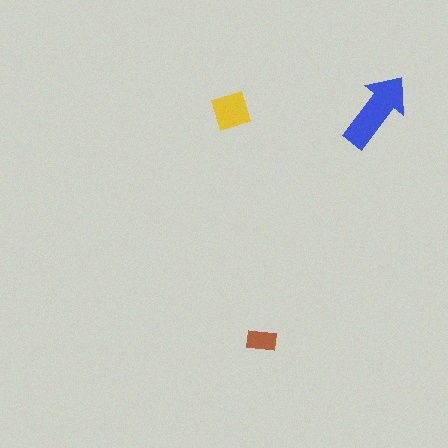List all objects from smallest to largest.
The brown rectangle, the yellow diamond, the blue arrow.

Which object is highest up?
The blue arrow is topmost.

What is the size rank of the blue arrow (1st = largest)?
1st.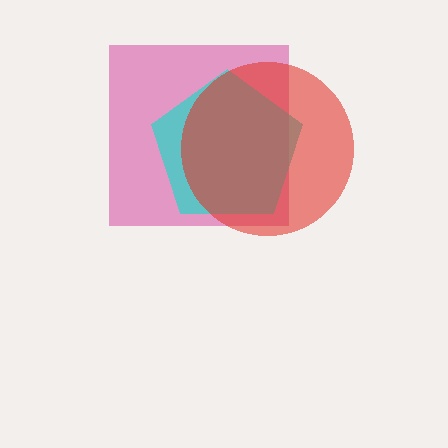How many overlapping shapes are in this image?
There are 3 overlapping shapes in the image.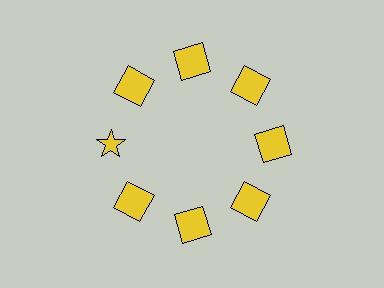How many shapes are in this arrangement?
There are 8 shapes arranged in a ring pattern.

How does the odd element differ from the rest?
It has a different shape: star instead of square.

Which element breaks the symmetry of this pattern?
The yellow star at roughly the 9 o'clock position breaks the symmetry. All other shapes are yellow squares.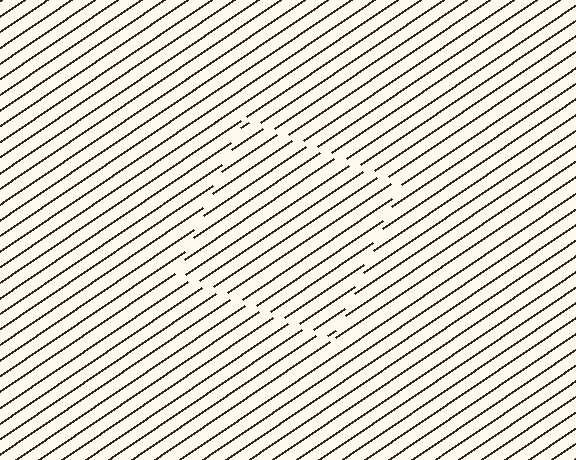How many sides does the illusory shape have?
4 sides — the line-ends trace a square.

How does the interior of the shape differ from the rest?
The interior of the shape contains the same grating, shifted by half a period — the contour is defined by the phase discontinuity where line-ends from the inner and outer gratings abut.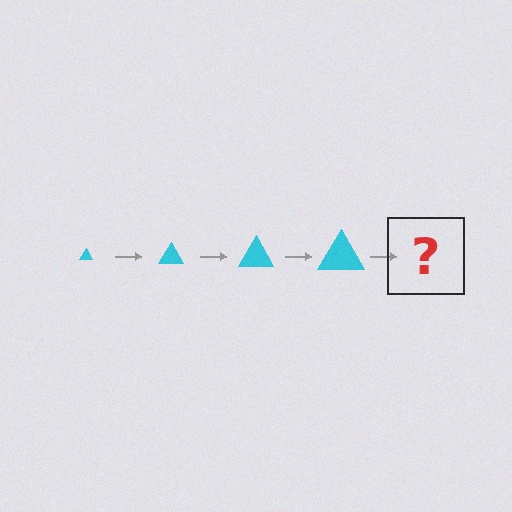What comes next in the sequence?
The next element should be a cyan triangle, larger than the previous one.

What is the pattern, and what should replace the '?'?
The pattern is that the triangle gets progressively larger each step. The '?' should be a cyan triangle, larger than the previous one.